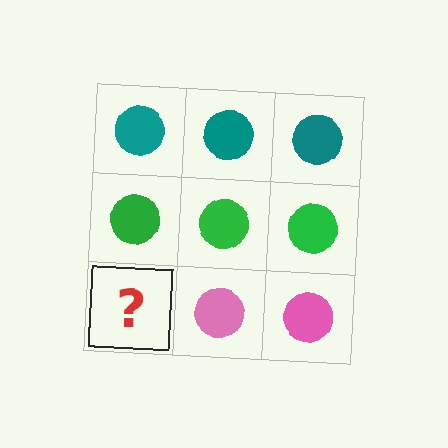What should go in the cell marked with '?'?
The missing cell should contain a pink circle.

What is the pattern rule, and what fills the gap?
The rule is that each row has a consistent color. The gap should be filled with a pink circle.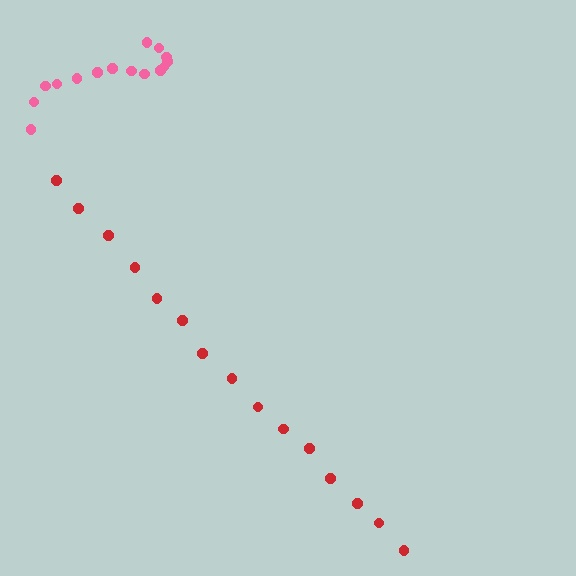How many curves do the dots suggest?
There are 2 distinct paths.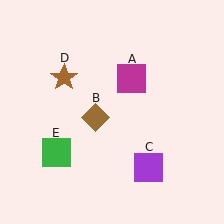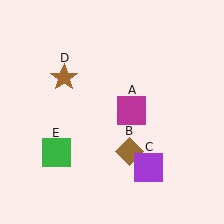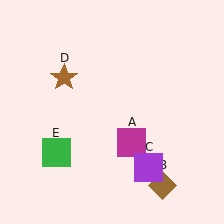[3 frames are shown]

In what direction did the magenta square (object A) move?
The magenta square (object A) moved down.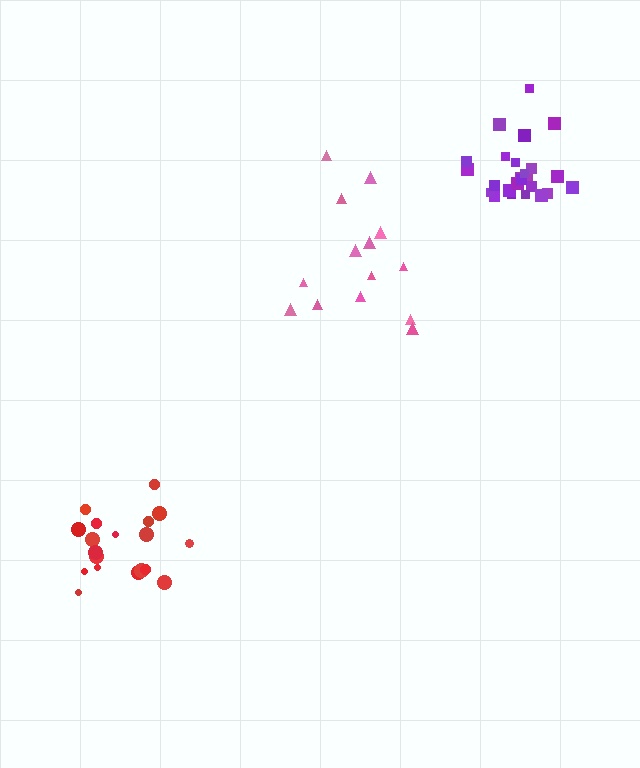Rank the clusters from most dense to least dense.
purple, red, pink.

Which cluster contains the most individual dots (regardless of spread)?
Purple (26).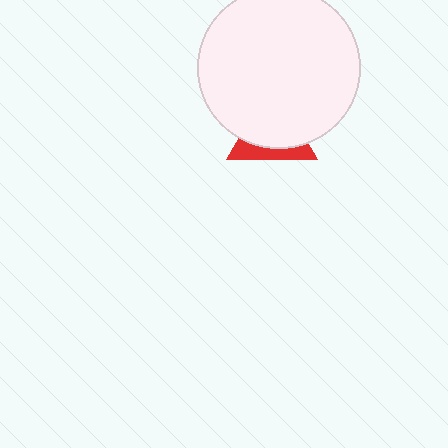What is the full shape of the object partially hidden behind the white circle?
The partially hidden object is a red triangle.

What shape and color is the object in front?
The object in front is a white circle.